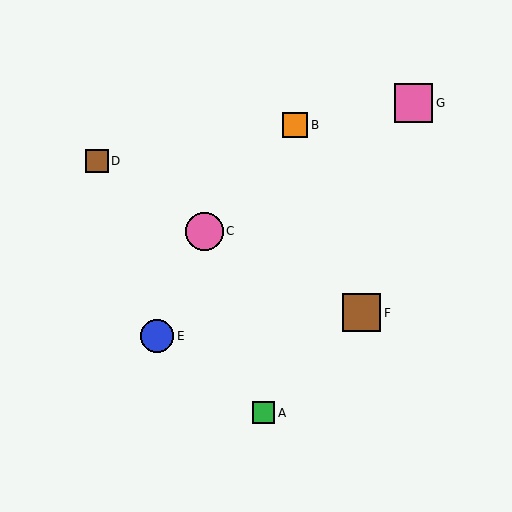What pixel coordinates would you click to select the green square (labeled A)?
Click at (264, 413) to select the green square A.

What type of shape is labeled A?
Shape A is a green square.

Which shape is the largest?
The pink square (labeled G) is the largest.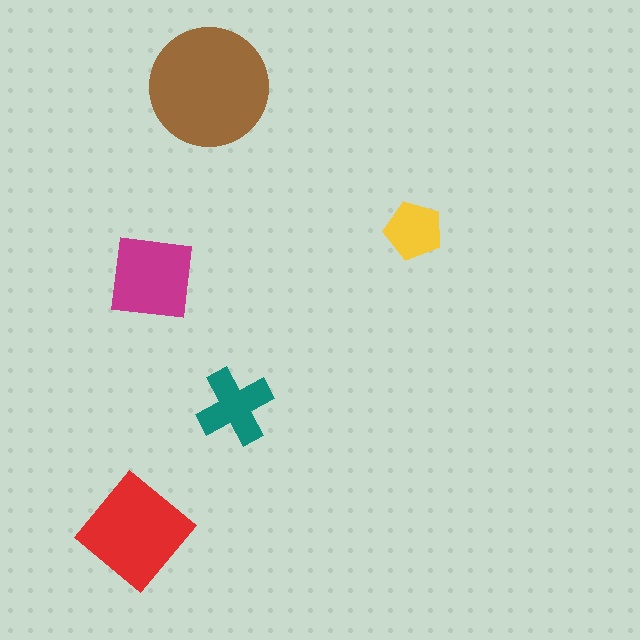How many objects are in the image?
There are 5 objects in the image.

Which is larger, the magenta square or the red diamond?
The red diamond.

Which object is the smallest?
The yellow pentagon.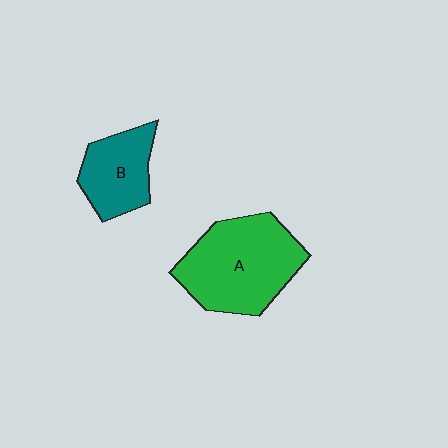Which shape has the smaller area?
Shape B (teal).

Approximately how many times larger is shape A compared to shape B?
Approximately 1.8 times.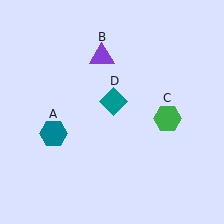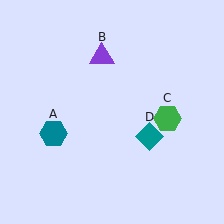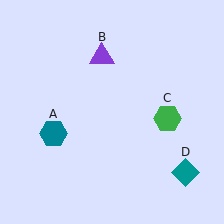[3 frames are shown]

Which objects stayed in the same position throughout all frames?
Teal hexagon (object A) and purple triangle (object B) and green hexagon (object C) remained stationary.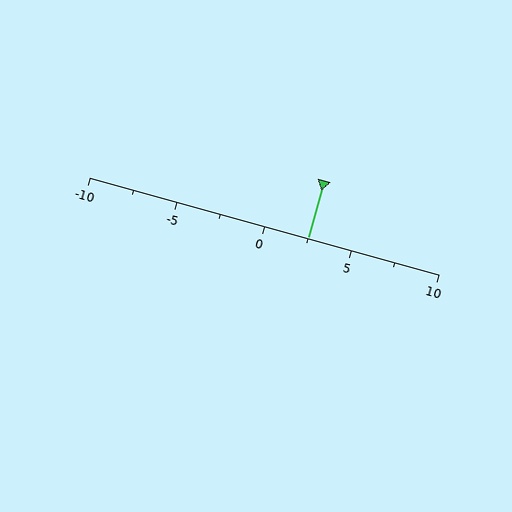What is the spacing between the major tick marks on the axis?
The major ticks are spaced 5 apart.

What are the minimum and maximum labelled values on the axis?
The axis runs from -10 to 10.